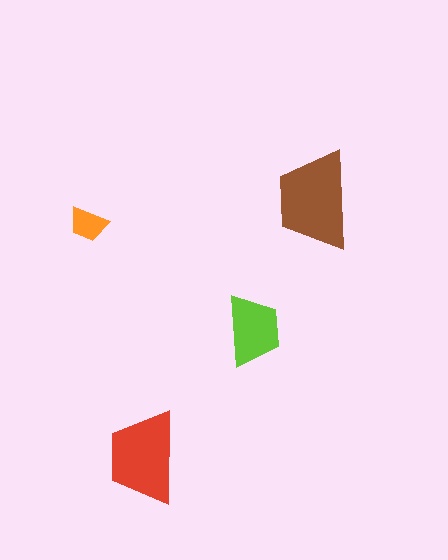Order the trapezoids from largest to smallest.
the brown one, the red one, the lime one, the orange one.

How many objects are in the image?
There are 4 objects in the image.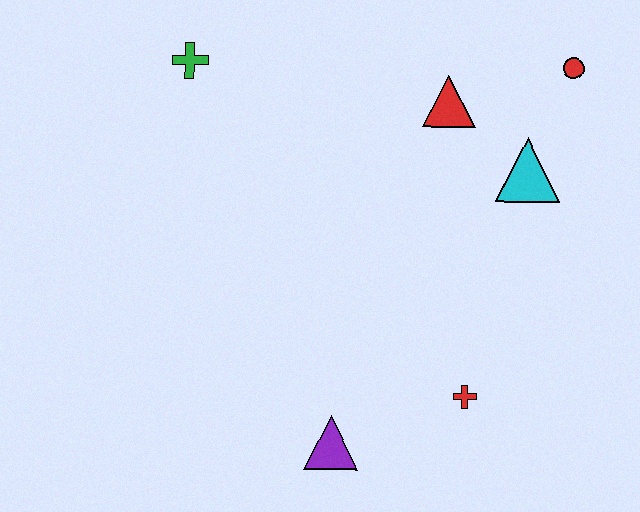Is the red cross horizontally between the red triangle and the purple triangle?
No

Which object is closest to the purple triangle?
The red cross is closest to the purple triangle.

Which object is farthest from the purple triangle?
The red circle is farthest from the purple triangle.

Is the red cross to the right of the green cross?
Yes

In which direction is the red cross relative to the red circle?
The red cross is below the red circle.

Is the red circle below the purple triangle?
No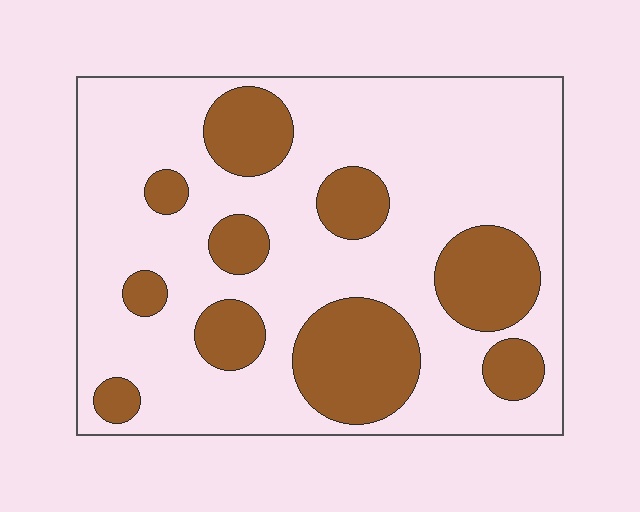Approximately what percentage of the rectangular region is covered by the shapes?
Approximately 25%.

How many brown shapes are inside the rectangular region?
10.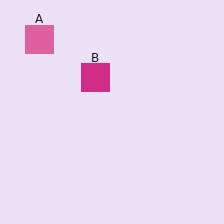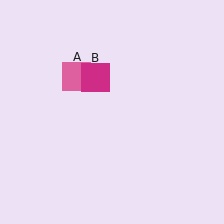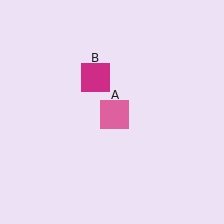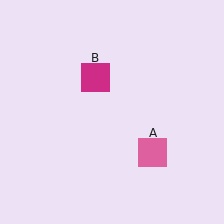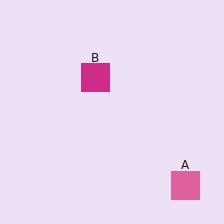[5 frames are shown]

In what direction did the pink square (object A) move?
The pink square (object A) moved down and to the right.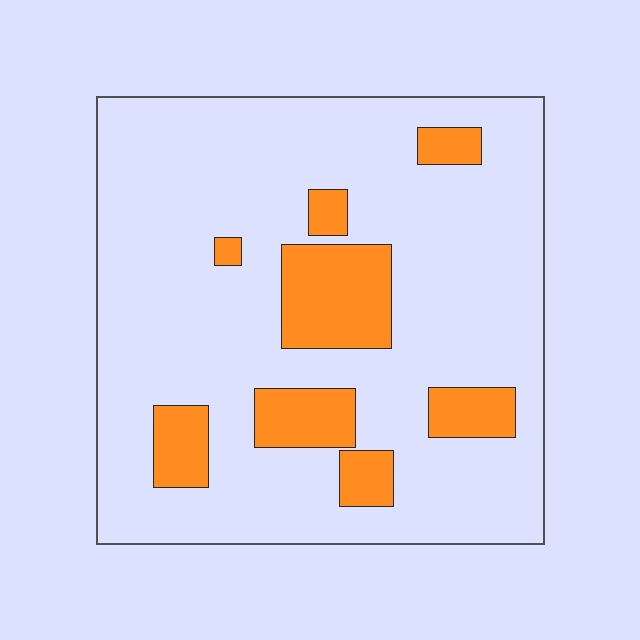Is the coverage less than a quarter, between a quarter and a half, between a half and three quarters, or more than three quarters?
Less than a quarter.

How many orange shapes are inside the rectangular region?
8.